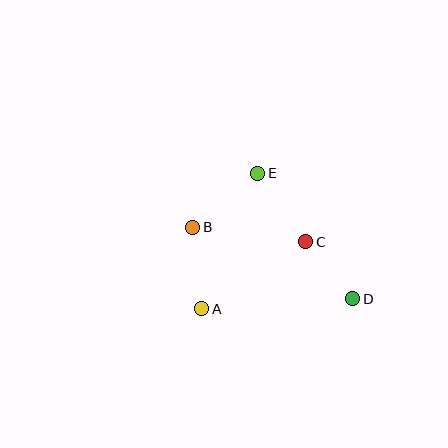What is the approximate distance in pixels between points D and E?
The distance between D and E is approximately 158 pixels.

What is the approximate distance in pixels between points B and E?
The distance between B and E is approximately 84 pixels.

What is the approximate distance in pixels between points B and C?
The distance between B and C is approximately 114 pixels.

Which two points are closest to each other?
Points C and D are closest to each other.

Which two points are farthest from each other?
Points B and D are farthest from each other.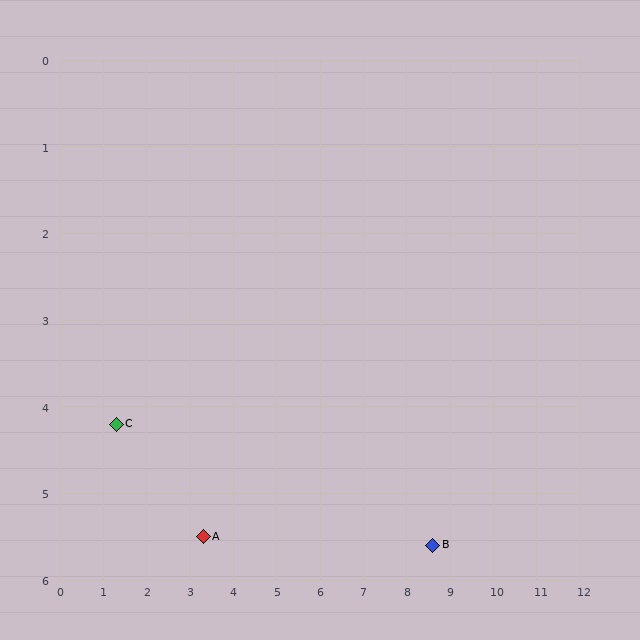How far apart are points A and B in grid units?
Points A and B are about 5.3 grid units apart.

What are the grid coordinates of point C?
Point C is at approximately (1.3, 4.2).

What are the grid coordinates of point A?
Point A is at approximately (3.3, 5.5).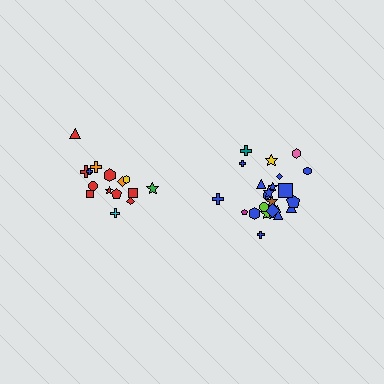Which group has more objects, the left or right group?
The right group.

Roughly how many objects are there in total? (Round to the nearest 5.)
Roughly 40 objects in total.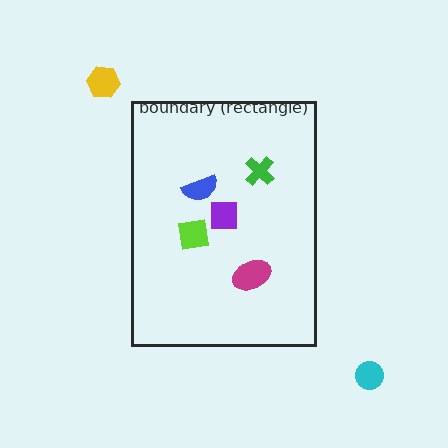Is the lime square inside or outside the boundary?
Inside.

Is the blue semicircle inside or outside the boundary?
Inside.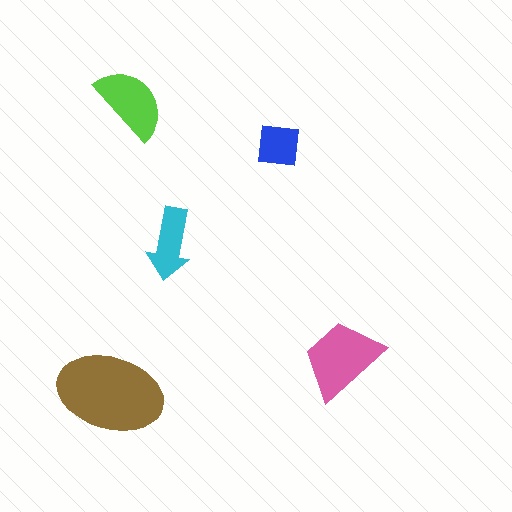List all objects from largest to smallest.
The brown ellipse, the pink trapezoid, the lime semicircle, the cyan arrow, the blue square.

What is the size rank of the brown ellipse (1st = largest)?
1st.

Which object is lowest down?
The brown ellipse is bottommost.